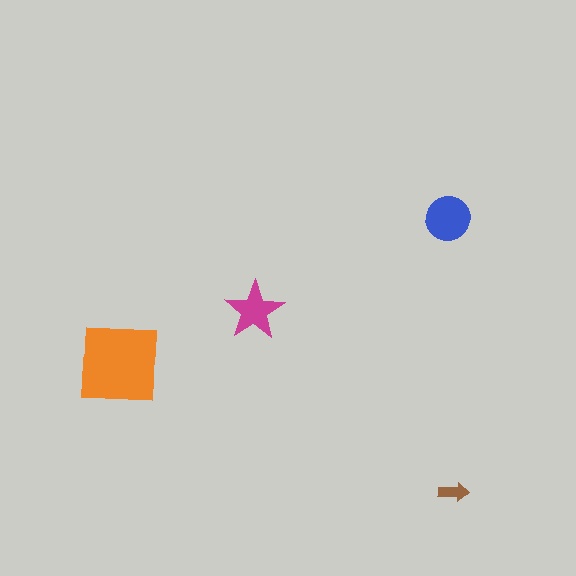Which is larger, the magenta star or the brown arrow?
The magenta star.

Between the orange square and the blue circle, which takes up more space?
The orange square.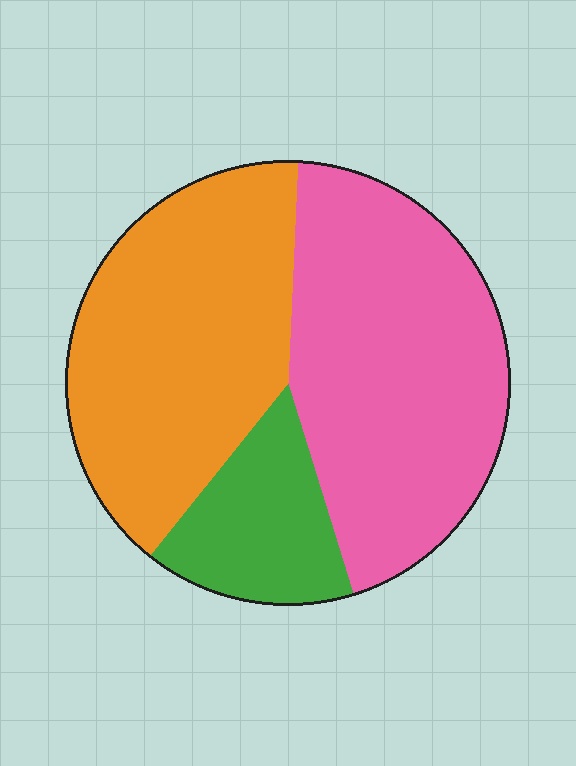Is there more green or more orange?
Orange.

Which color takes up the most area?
Pink, at roughly 45%.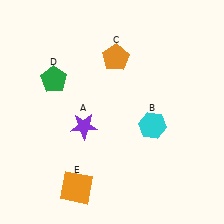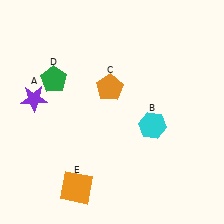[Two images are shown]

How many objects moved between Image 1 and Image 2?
2 objects moved between the two images.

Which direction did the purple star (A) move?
The purple star (A) moved left.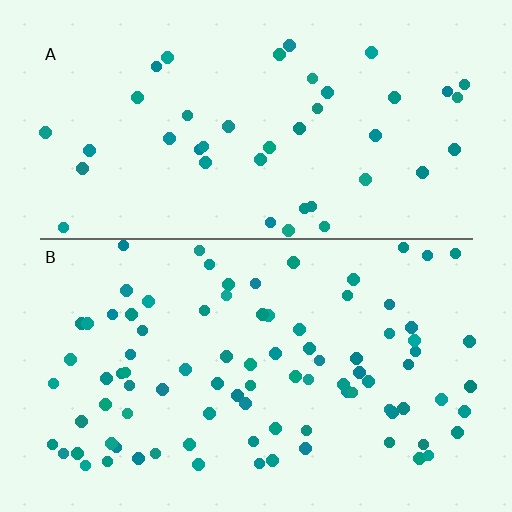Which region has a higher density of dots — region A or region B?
B (the bottom).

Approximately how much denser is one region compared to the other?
Approximately 2.1× — region B over region A.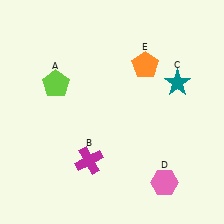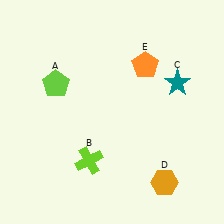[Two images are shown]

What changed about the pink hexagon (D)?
In Image 1, D is pink. In Image 2, it changed to orange.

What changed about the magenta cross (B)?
In Image 1, B is magenta. In Image 2, it changed to lime.